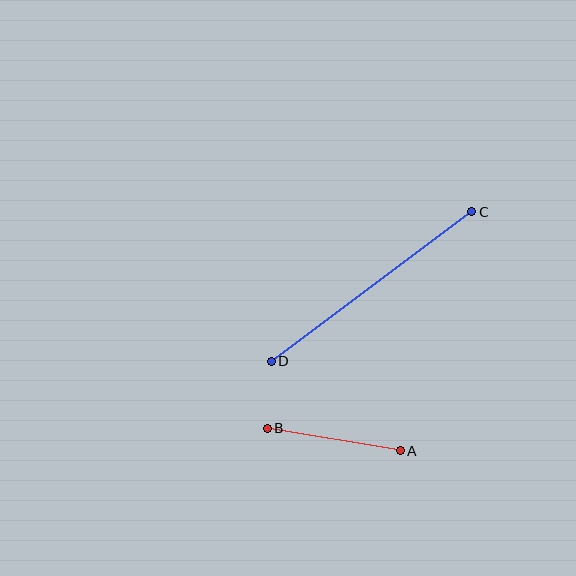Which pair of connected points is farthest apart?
Points C and D are farthest apart.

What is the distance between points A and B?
The distance is approximately 135 pixels.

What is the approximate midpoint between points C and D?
The midpoint is at approximately (372, 287) pixels.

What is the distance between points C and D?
The distance is approximately 250 pixels.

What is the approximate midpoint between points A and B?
The midpoint is at approximately (334, 439) pixels.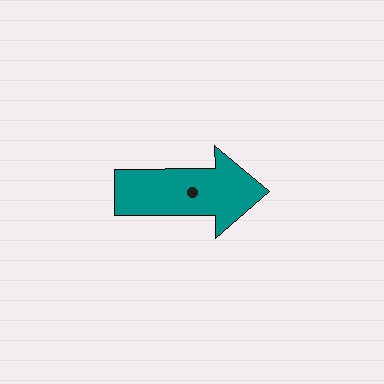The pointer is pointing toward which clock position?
Roughly 3 o'clock.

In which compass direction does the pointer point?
East.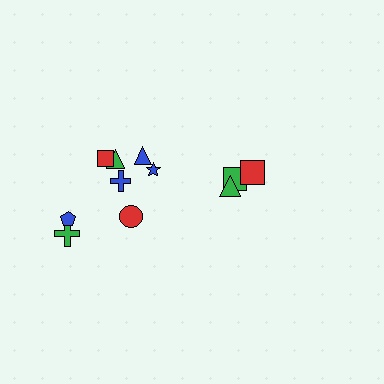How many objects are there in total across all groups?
There are 11 objects.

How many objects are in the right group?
There are 3 objects.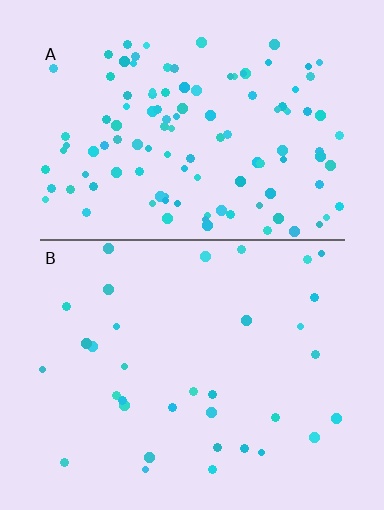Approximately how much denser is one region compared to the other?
Approximately 3.4× — region A over region B.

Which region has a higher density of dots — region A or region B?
A (the top).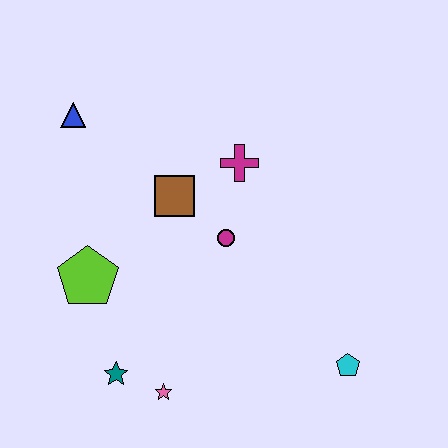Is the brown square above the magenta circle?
Yes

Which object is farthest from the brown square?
The cyan pentagon is farthest from the brown square.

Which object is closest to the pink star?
The teal star is closest to the pink star.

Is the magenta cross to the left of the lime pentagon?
No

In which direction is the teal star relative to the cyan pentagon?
The teal star is to the left of the cyan pentagon.